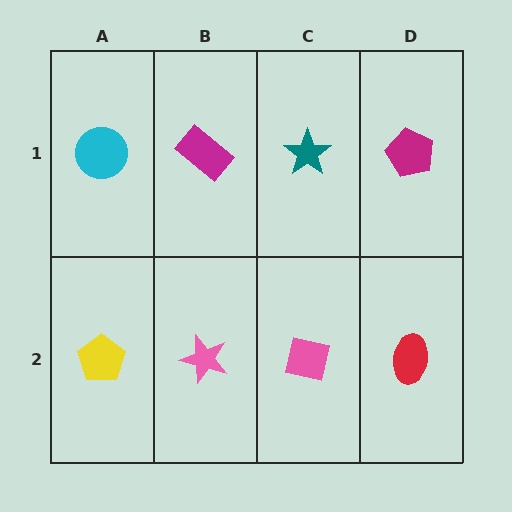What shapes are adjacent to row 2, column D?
A magenta pentagon (row 1, column D), a pink square (row 2, column C).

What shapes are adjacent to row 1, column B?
A pink star (row 2, column B), a cyan circle (row 1, column A), a teal star (row 1, column C).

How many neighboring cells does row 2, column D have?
2.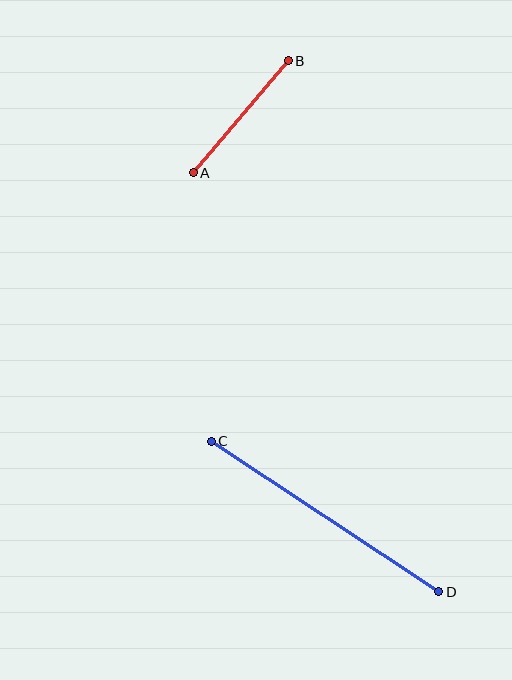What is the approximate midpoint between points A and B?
The midpoint is at approximately (241, 117) pixels.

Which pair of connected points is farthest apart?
Points C and D are farthest apart.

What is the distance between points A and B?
The distance is approximately 147 pixels.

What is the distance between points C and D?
The distance is approximately 273 pixels.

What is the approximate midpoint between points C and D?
The midpoint is at approximately (325, 516) pixels.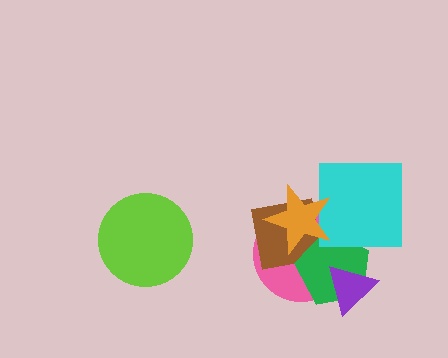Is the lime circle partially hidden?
No, no other shape covers it.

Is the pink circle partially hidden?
Yes, it is partially covered by another shape.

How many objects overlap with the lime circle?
0 objects overlap with the lime circle.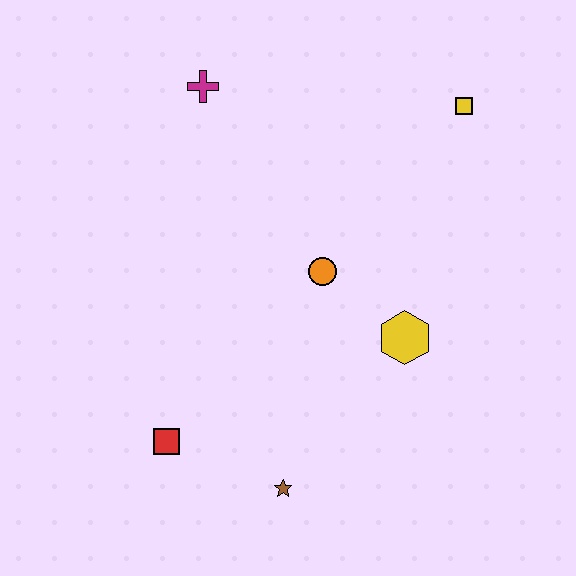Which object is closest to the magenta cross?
The orange circle is closest to the magenta cross.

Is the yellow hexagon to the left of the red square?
No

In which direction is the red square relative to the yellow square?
The red square is below the yellow square.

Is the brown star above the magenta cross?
No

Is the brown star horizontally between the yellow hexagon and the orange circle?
No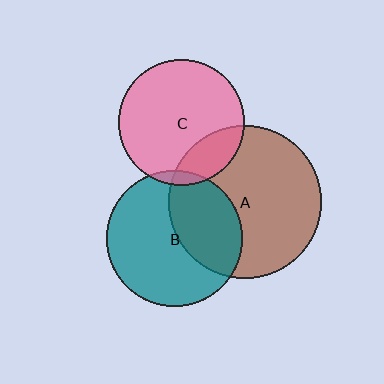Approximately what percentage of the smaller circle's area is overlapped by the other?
Approximately 40%.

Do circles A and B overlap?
Yes.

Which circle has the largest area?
Circle A (brown).